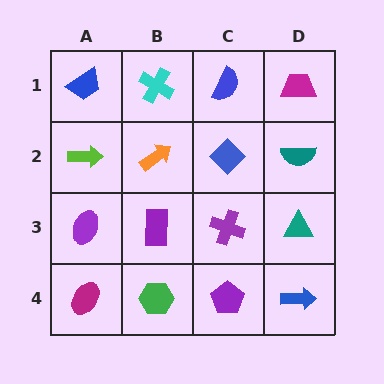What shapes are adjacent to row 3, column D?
A teal semicircle (row 2, column D), a blue arrow (row 4, column D), a purple cross (row 3, column C).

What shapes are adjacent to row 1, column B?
An orange arrow (row 2, column B), a blue trapezoid (row 1, column A), a blue semicircle (row 1, column C).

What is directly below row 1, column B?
An orange arrow.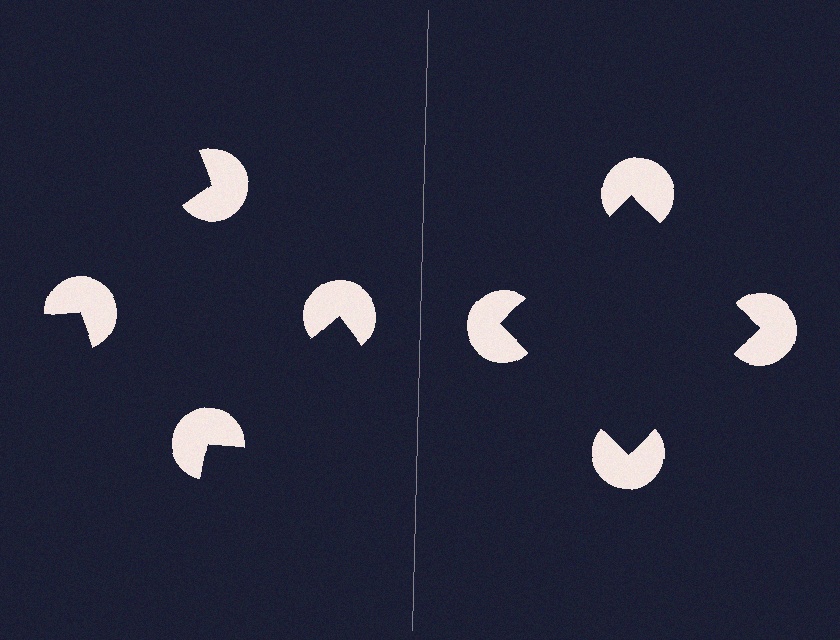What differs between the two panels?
The pac-man discs are positioned identically on both sides; only the wedge orientations differ. On the right they align to a square; on the left they are misaligned.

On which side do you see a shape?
An illusory square appears on the right side. On the left side the wedge cuts are rotated, so no coherent shape forms.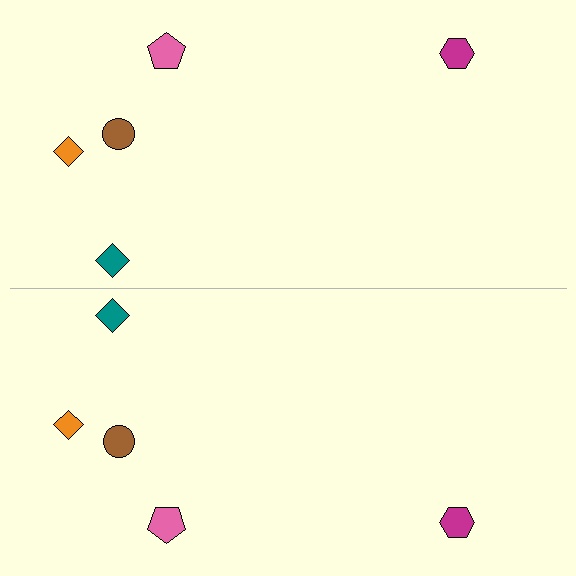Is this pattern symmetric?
Yes, this pattern has bilateral (reflection) symmetry.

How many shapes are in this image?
There are 10 shapes in this image.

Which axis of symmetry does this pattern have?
The pattern has a horizontal axis of symmetry running through the center of the image.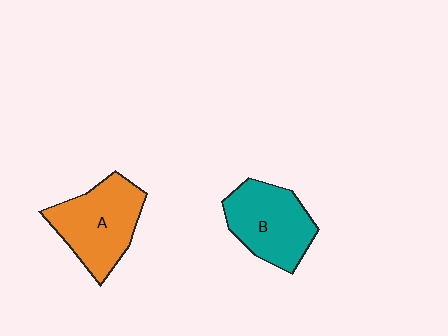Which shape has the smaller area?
Shape B (teal).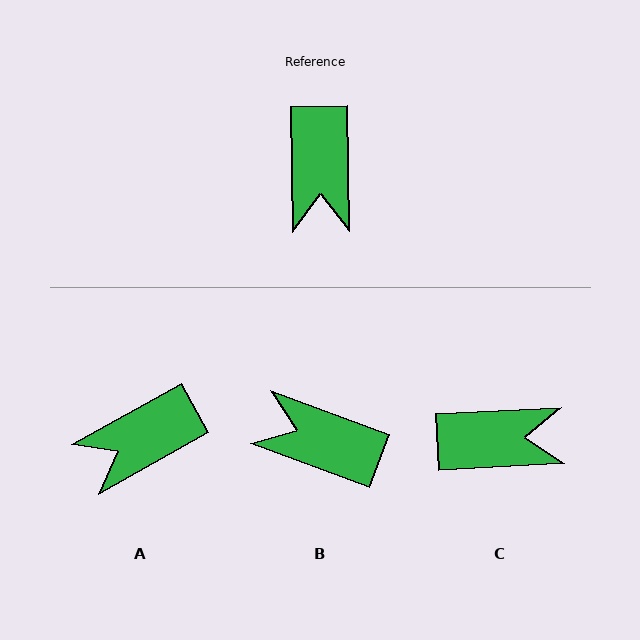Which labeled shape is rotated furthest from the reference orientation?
B, about 111 degrees away.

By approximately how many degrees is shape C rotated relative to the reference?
Approximately 92 degrees counter-clockwise.